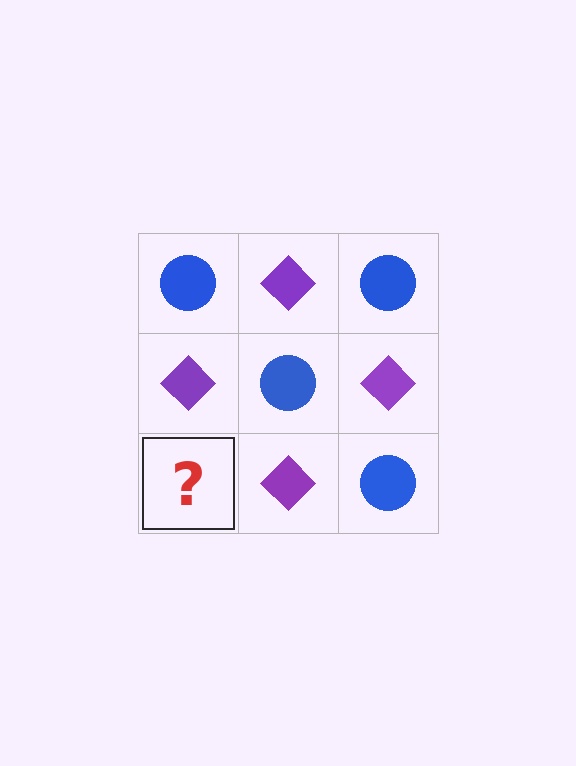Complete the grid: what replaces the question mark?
The question mark should be replaced with a blue circle.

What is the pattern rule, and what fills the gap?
The rule is that it alternates blue circle and purple diamond in a checkerboard pattern. The gap should be filled with a blue circle.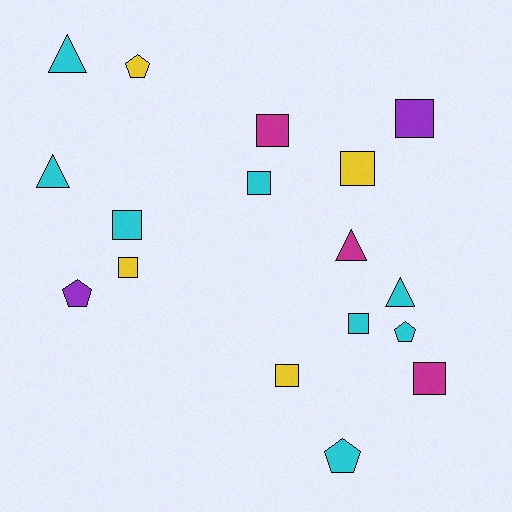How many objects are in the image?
There are 17 objects.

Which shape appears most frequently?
Square, with 9 objects.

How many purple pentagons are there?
There is 1 purple pentagon.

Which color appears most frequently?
Cyan, with 8 objects.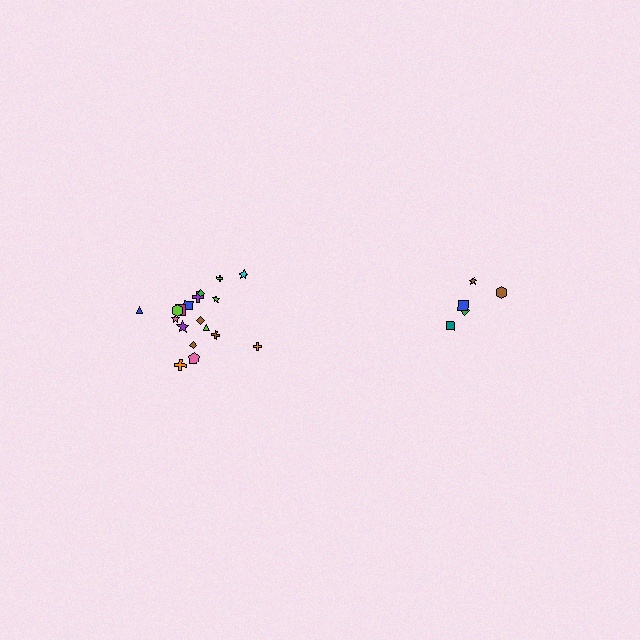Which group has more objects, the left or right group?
The left group.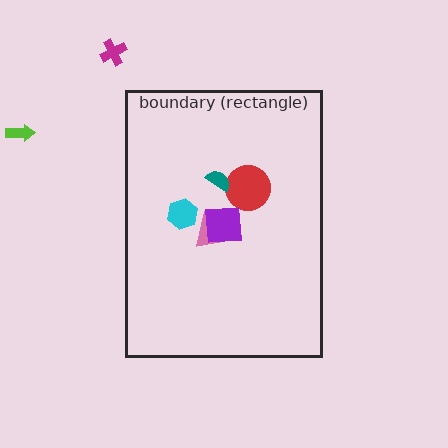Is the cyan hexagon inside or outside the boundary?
Inside.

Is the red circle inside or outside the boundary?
Inside.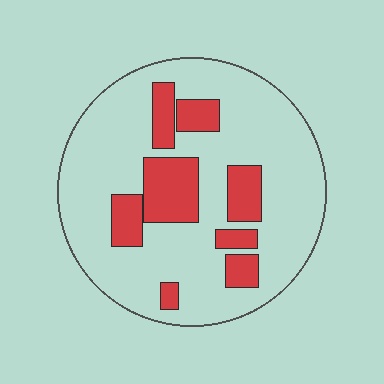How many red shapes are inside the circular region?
8.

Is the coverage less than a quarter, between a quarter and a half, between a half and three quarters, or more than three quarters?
Less than a quarter.